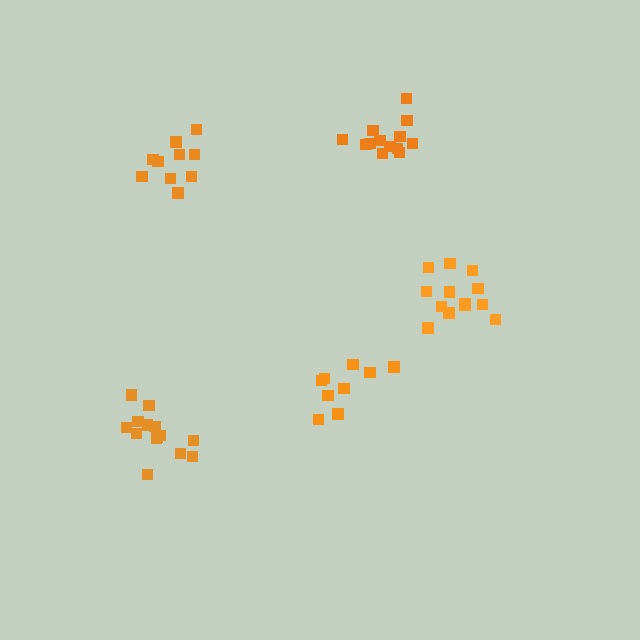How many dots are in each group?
Group 1: 10 dots, Group 2: 13 dots, Group 3: 14 dots, Group 4: 9 dots, Group 5: 13 dots (59 total).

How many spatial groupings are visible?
There are 5 spatial groupings.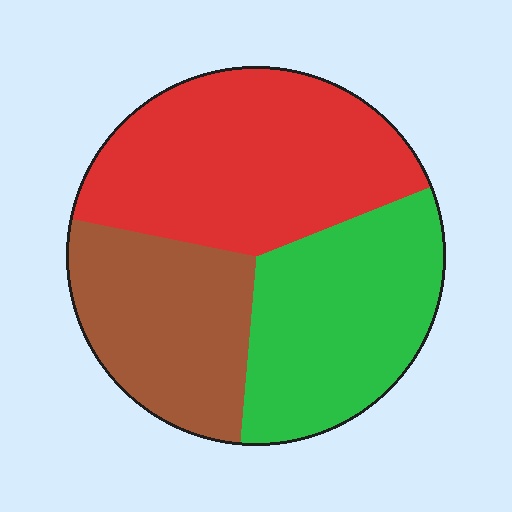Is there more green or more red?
Red.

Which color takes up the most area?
Red, at roughly 40%.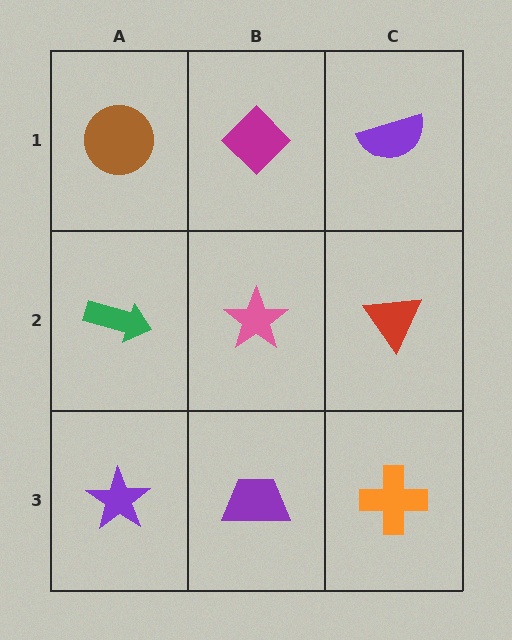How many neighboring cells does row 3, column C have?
2.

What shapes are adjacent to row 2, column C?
A purple semicircle (row 1, column C), an orange cross (row 3, column C), a pink star (row 2, column B).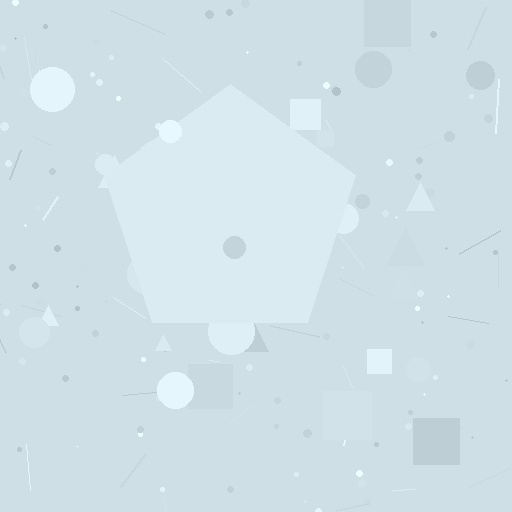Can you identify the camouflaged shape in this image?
The camouflaged shape is a pentagon.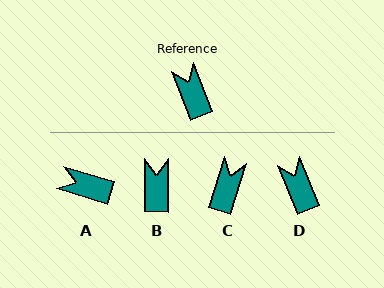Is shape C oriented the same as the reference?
No, it is off by about 39 degrees.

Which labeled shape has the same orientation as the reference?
D.